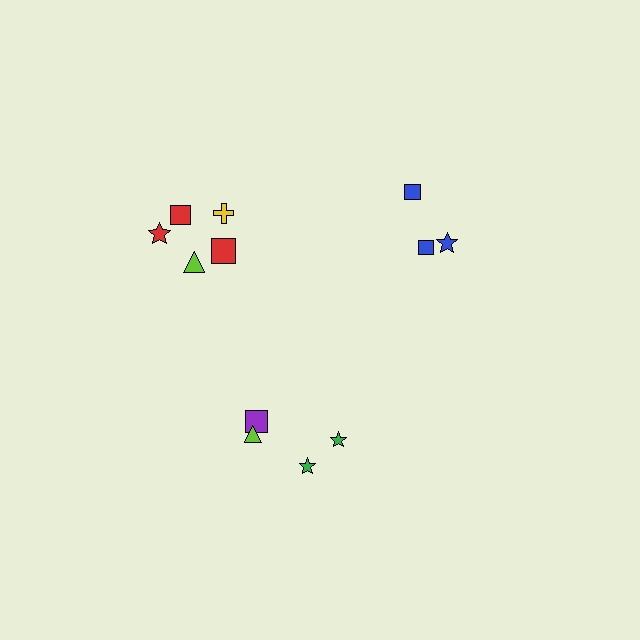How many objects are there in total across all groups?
There are 12 objects.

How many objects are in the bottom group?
There are 4 objects.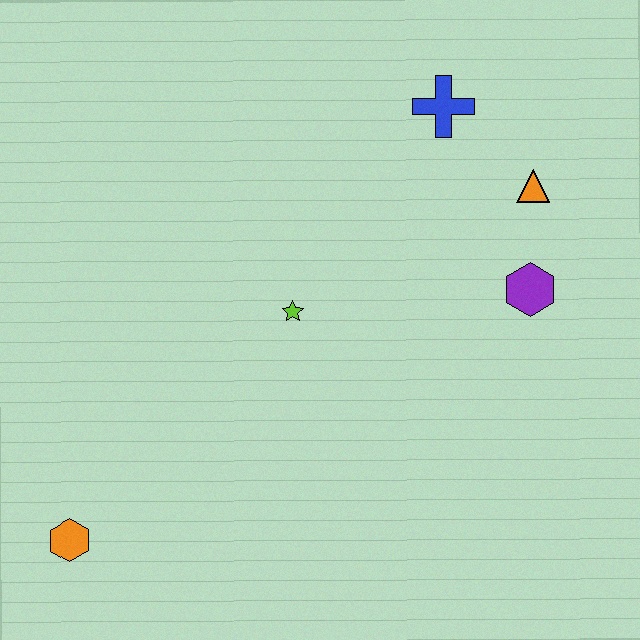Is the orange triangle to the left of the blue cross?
No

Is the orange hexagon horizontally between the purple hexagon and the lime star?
No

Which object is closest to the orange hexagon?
The lime star is closest to the orange hexagon.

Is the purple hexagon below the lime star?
No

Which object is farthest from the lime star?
The orange hexagon is farthest from the lime star.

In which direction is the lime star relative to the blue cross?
The lime star is below the blue cross.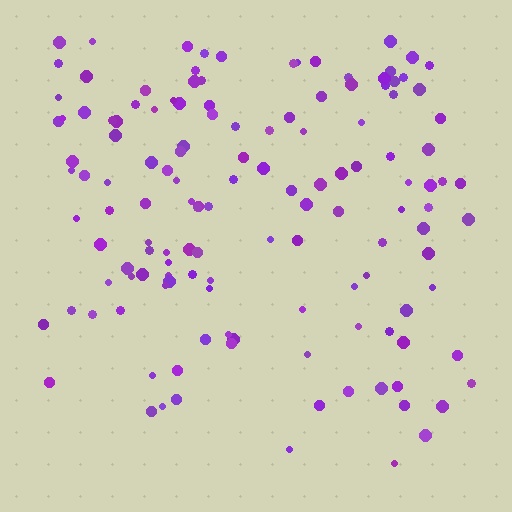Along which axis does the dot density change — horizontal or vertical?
Vertical.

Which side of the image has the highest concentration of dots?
The top.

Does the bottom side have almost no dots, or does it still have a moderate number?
Still a moderate number, just noticeably fewer than the top.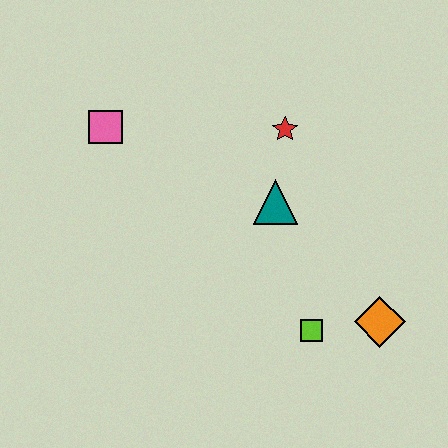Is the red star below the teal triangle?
No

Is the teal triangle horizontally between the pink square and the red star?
Yes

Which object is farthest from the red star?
The orange diamond is farthest from the red star.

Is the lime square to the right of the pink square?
Yes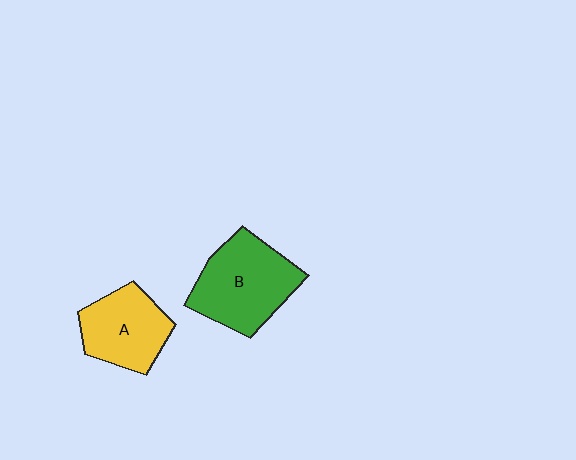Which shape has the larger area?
Shape B (green).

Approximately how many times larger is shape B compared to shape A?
Approximately 1.3 times.